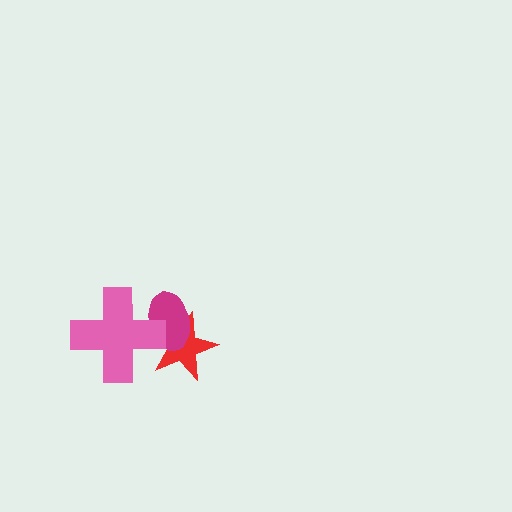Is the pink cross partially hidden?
No, no other shape covers it.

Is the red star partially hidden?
Yes, it is partially covered by another shape.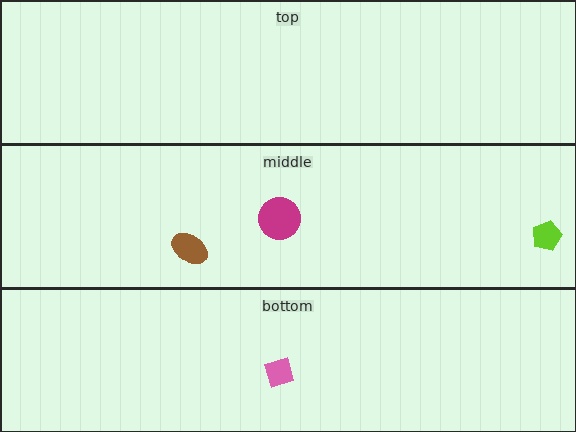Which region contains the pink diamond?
The bottom region.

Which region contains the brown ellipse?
The middle region.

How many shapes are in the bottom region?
1.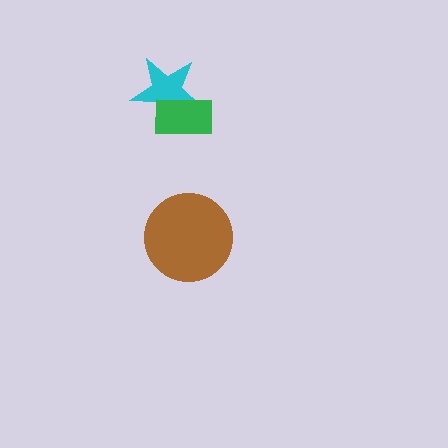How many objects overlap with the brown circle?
0 objects overlap with the brown circle.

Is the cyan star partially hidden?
Yes, it is partially covered by another shape.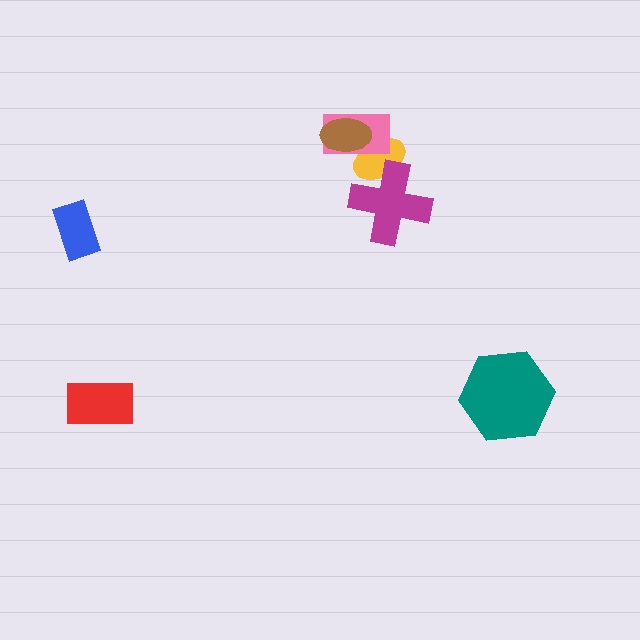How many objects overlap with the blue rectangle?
0 objects overlap with the blue rectangle.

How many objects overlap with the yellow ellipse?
3 objects overlap with the yellow ellipse.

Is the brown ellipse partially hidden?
No, no other shape covers it.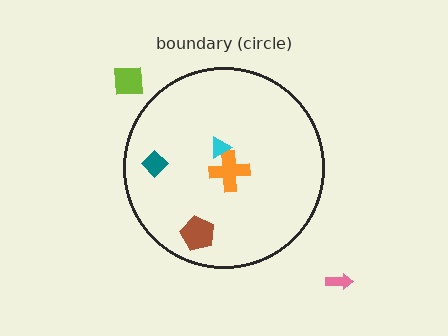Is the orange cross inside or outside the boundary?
Inside.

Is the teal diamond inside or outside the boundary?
Inside.